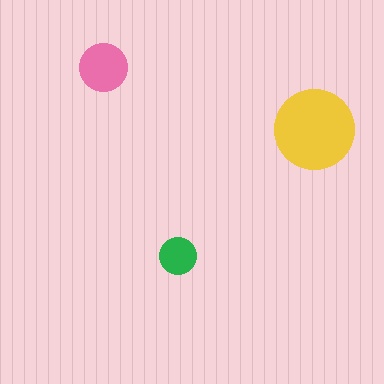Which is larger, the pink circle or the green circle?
The pink one.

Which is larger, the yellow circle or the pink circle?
The yellow one.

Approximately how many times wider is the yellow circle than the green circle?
About 2 times wider.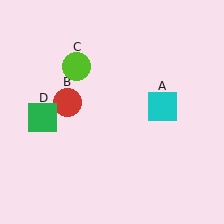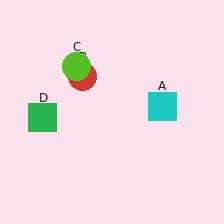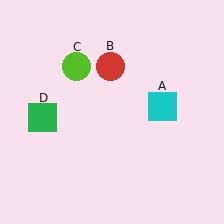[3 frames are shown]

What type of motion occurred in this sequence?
The red circle (object B) rotated clockwise around the center of the scene.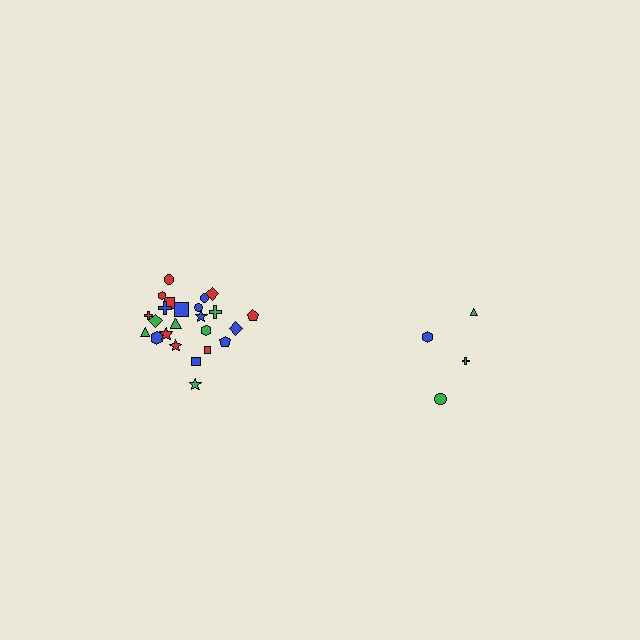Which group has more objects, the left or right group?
The left group.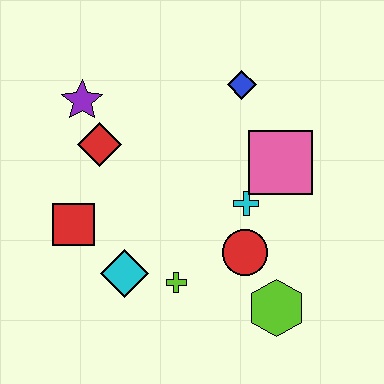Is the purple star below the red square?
No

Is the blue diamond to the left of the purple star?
No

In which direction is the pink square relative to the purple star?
The pink square is to the right of the purple star.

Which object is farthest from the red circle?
The purple star is farthest from the red circle.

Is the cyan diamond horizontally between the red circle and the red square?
Yes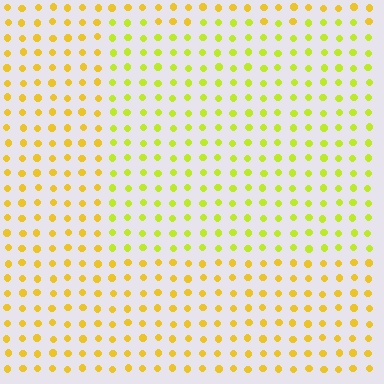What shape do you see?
I see a rectangle.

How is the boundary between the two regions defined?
The boundary is defined purely by a slight shift in hue (about 27 degrees). Spacing, size, and orientation are identical on both sides.